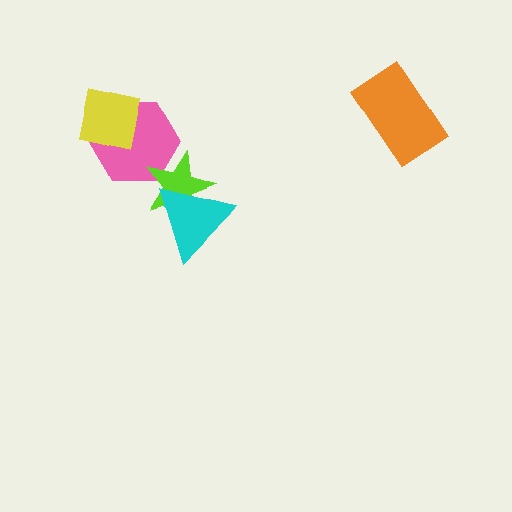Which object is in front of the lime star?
The cyan triangle is in front of the lime star.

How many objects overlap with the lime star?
2 objects overlap with the lime star.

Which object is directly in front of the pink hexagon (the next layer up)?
The lime star is directly in front of the pink hexagon.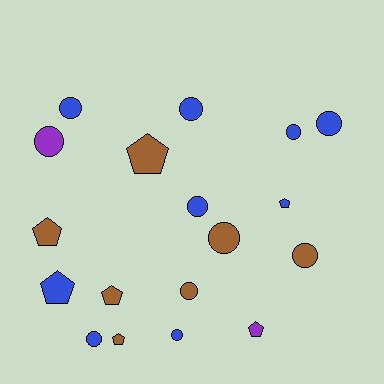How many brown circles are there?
There are 3 brown circles.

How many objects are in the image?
There are 18 objects.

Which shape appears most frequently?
Circle, with 11 objects.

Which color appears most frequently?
Blue, with 9 objects.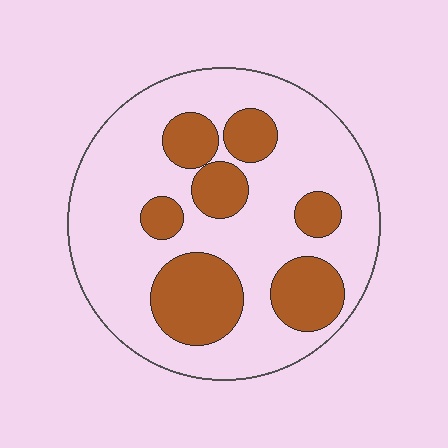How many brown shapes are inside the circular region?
7.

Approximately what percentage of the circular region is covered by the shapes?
Approximately 30%.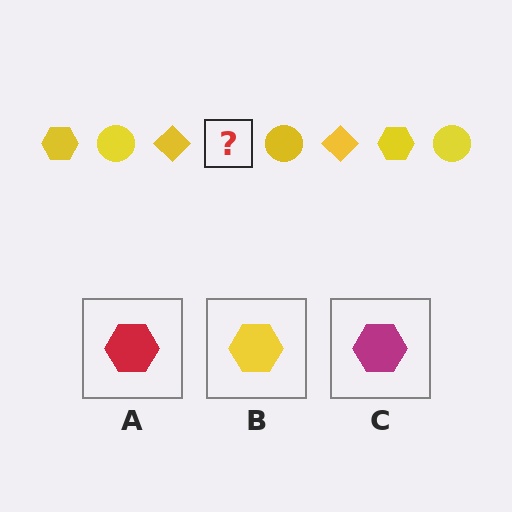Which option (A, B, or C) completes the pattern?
B.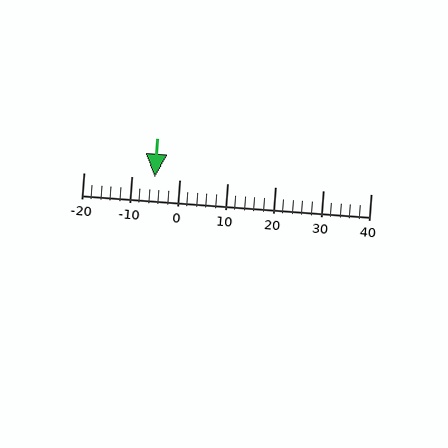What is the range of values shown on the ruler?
The ruler shows values from -20 to 40.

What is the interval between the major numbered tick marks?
The major tick marks are spaced 10 units apart.